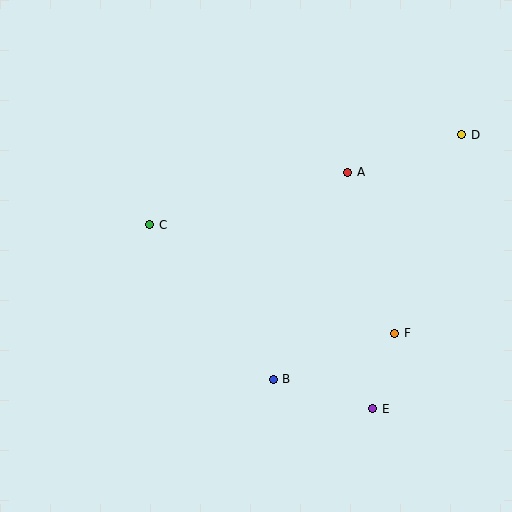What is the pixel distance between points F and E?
The distance between F and E is 78 pixels.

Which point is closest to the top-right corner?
Point D is closest to the top-right corner.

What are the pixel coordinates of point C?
Point C is at (150, 225).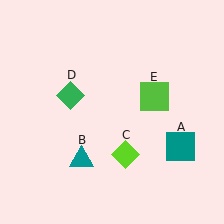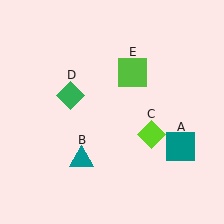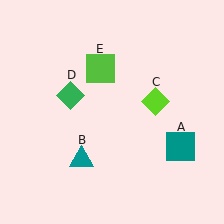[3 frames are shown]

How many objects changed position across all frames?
2 objects changed position: lime diamond (object C), lime square (object E).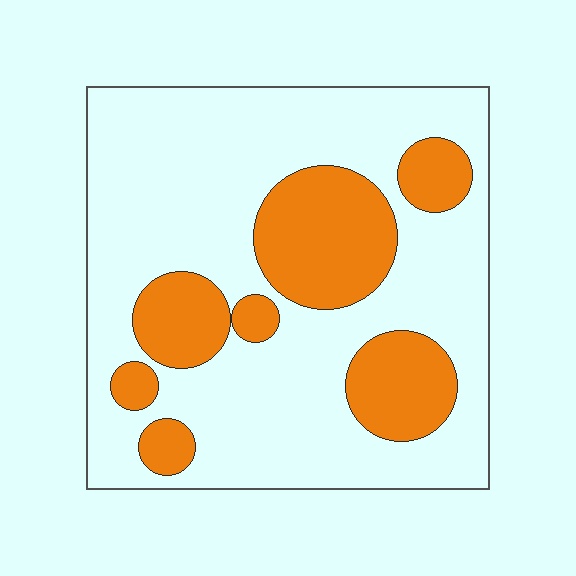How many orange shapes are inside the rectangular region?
7.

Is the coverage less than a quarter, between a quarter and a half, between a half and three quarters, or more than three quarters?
Between a quarter and a half.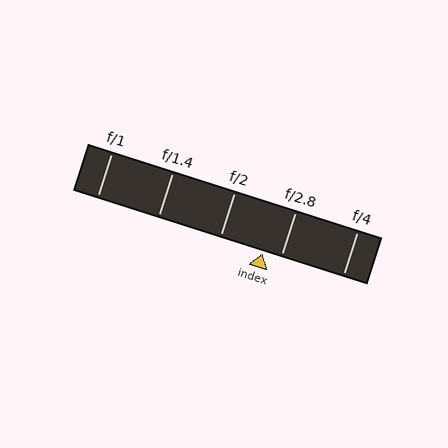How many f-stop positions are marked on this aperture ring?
There are 5 f-stop positions marked.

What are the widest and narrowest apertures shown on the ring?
The widest aperture shown is f/1 and the narrowest is f/4.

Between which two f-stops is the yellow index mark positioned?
The index mark is between f/2 and f/2.8.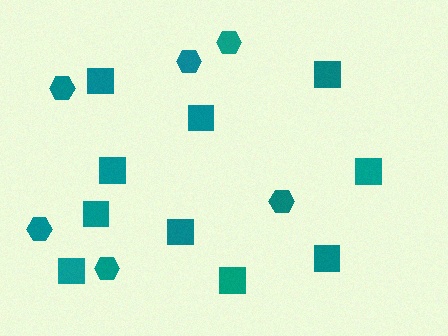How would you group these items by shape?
There are 2 groups: one group of squares (10) and one group of hexagons (6).